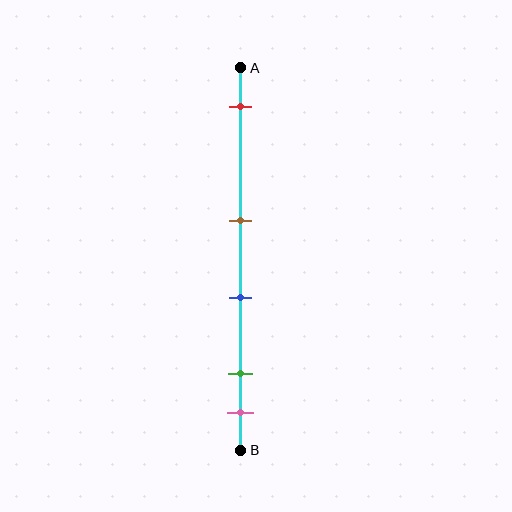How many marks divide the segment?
There are 5 marks dividing the segment.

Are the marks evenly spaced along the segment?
No, the marks are not evenly spaced.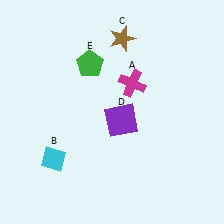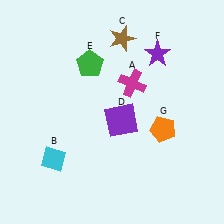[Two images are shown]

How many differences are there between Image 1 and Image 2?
There are 2 differences between the two images.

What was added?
A purple star (F), an orange pentagon (G) were added in Image 2.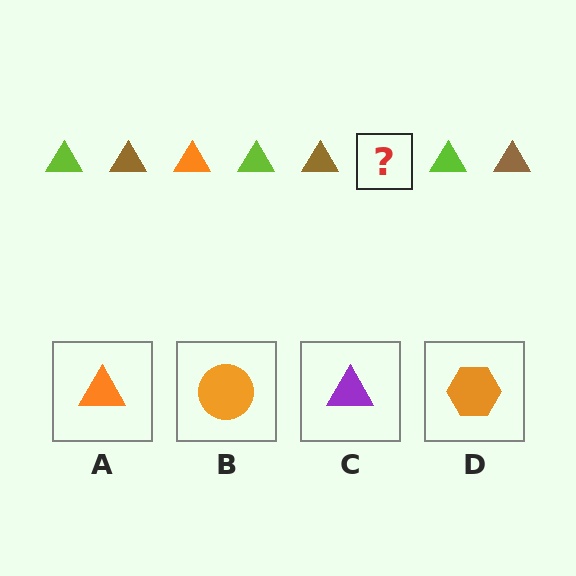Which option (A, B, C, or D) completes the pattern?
A.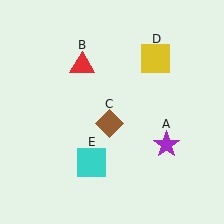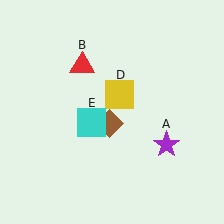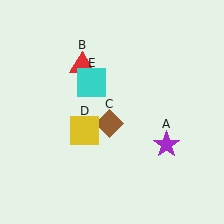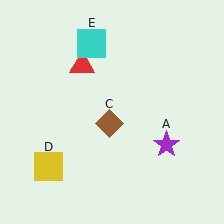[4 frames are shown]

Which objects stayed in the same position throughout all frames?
Purple star (object A) and red triangle (object B) and brown diamond (object C) remained stationary.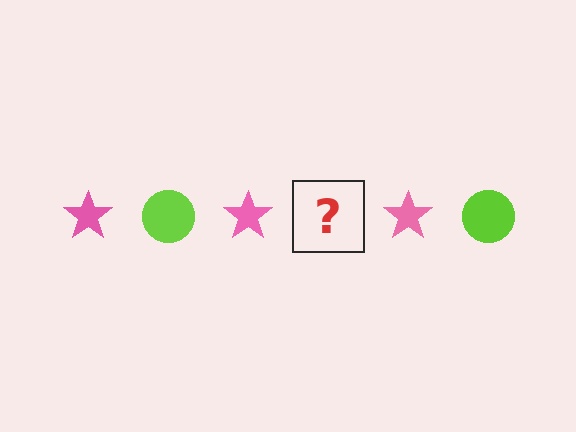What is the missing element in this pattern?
The missing element is a lime circle.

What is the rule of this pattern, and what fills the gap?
The rule is that the pattern alternates between pink star and lime circle. The gap should be filled with a lime circle.